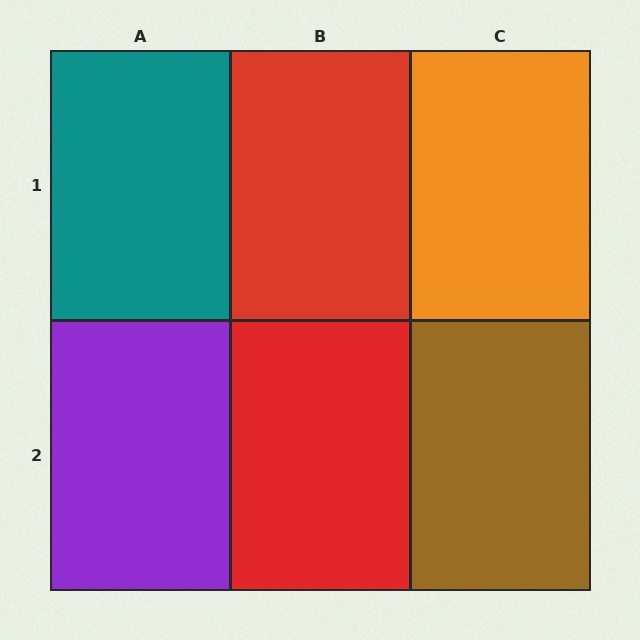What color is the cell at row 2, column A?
Purple.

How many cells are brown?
1 cell is brown.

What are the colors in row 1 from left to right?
Teal, red, orange.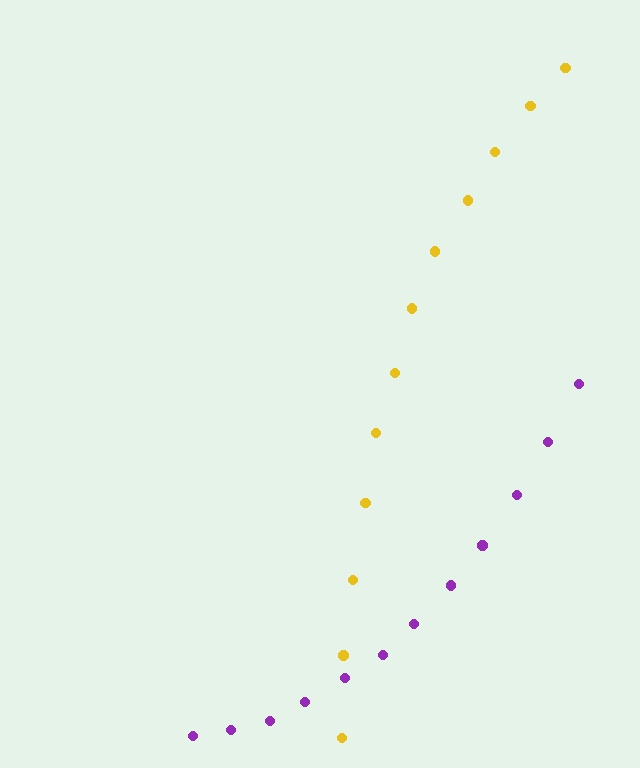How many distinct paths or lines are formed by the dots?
There are 2 distinct paths.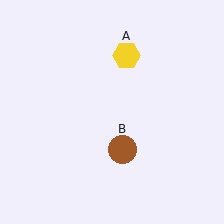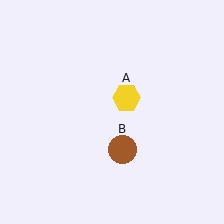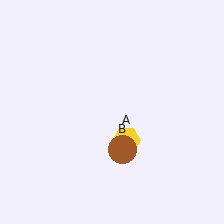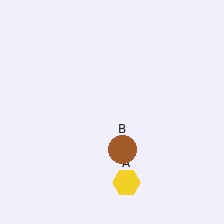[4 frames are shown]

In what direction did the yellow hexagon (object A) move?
The yellow hexagon (object A) moved down.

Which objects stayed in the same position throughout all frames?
Brown circle (object B) remained stationary.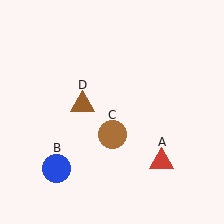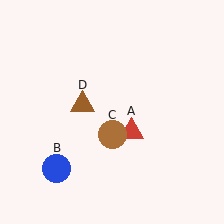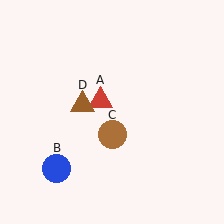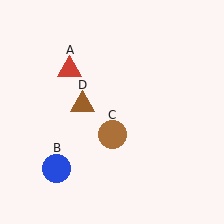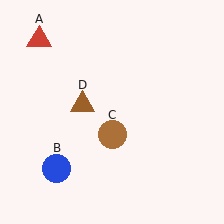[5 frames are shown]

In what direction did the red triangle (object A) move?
The red triangle (object A) moved up and to the left.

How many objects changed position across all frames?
1 object changed position: red triangle (object A).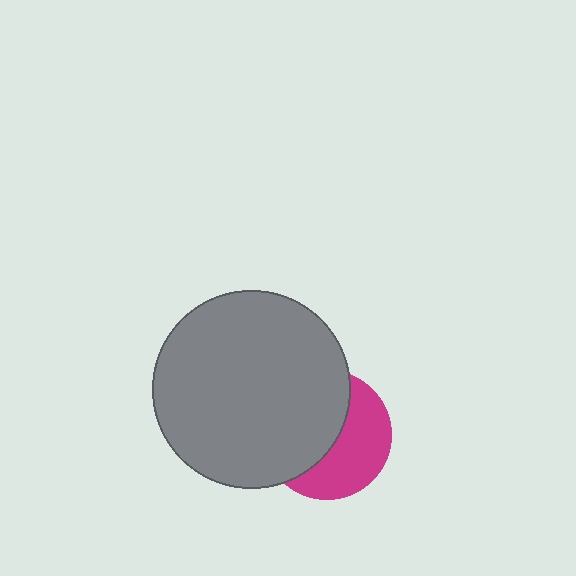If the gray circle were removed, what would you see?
You would see the complete magenta circle.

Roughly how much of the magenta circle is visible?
About half of it is visible (roughly 46%).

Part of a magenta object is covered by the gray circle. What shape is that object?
It is a circle.